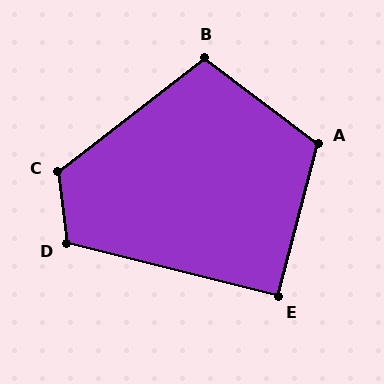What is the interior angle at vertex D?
Approximately 111 degrees (obtuse).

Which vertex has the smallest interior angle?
E, at approximately 91 degrees.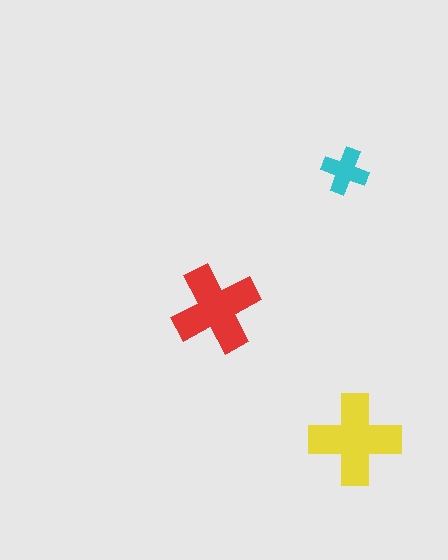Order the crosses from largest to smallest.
the yellow one, the red one, the cyan one.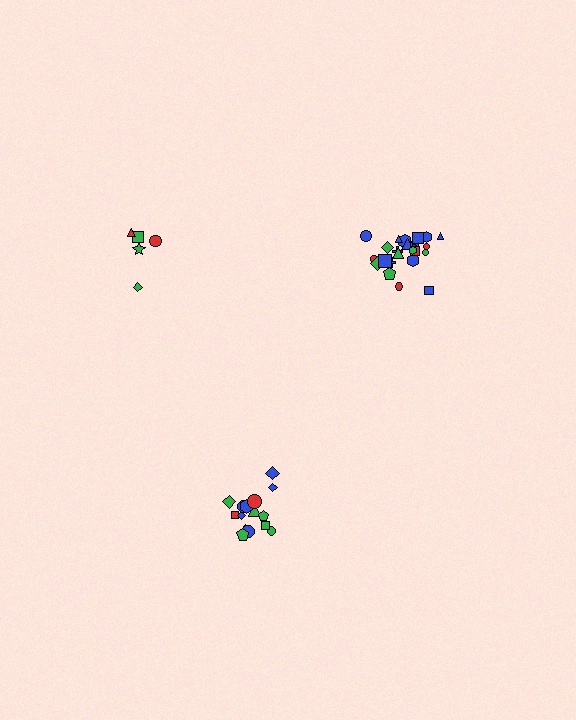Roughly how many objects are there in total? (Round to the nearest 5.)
Roughly 45 objects in total.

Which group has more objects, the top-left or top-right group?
The top-right group.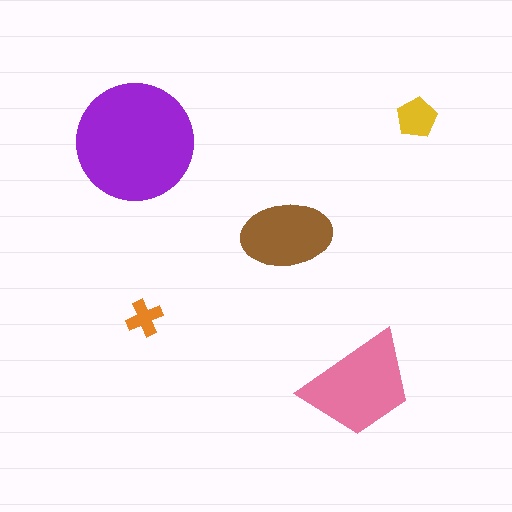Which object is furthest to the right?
The yellow pentagon is rightmost.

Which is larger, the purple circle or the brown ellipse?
The purple circle.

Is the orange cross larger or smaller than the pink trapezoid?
Smaller.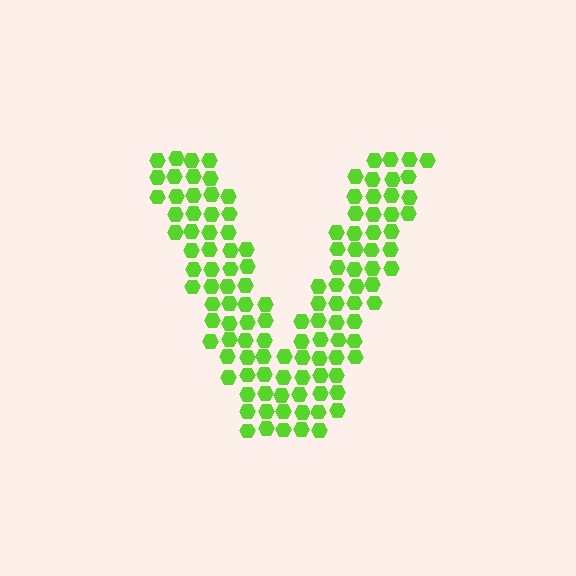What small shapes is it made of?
It is made of small hexagons.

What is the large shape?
The large shape is the letter V.